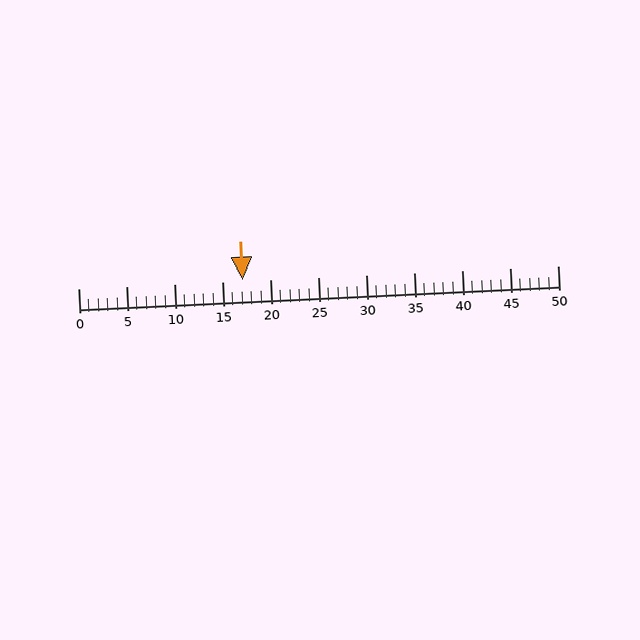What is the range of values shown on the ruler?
The ruler shows values from 0 to 50.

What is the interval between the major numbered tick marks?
The major tick marks are spaced 5 units apart.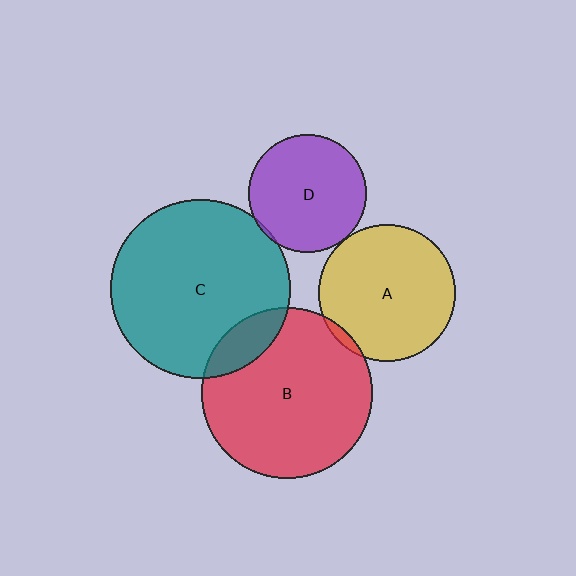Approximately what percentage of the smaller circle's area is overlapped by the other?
Approximately 15%.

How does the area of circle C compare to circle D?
Approximately 2.3 times.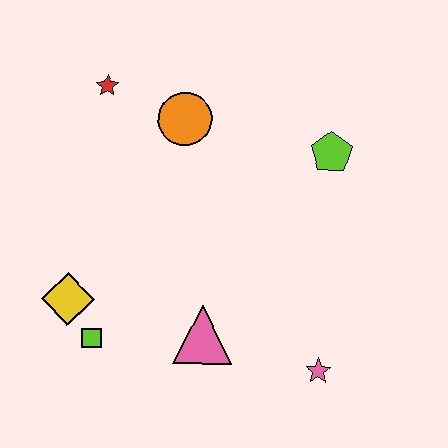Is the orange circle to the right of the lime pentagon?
No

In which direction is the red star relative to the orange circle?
The red star is to the left of the orange circle.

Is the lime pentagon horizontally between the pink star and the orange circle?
No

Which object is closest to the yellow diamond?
The lime square is closest to the yellow diamond.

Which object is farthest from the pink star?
The red star is farthest from the pink star.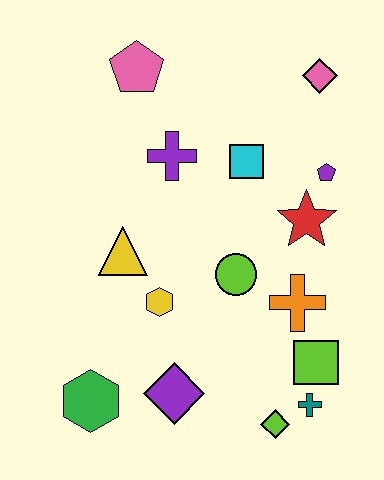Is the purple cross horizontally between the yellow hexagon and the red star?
Yes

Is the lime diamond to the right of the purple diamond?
Yes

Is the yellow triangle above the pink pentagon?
No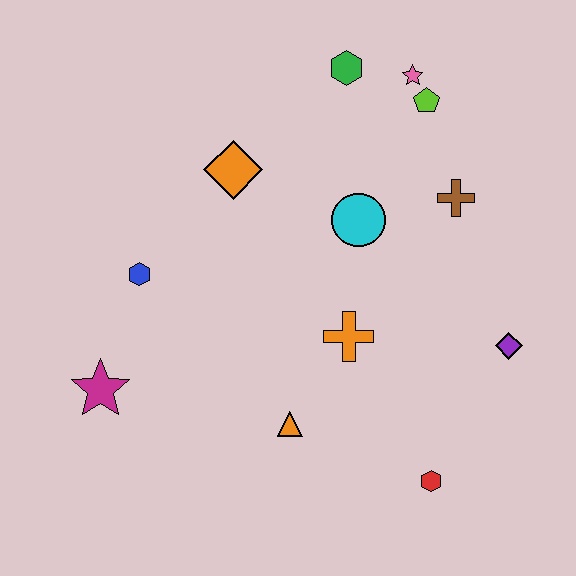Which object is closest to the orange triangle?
The orange cross is closest to the orange triangle.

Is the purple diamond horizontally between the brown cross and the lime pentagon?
No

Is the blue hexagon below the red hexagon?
No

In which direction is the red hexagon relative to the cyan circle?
The red hexagon is below the cyan circle.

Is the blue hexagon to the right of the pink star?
No